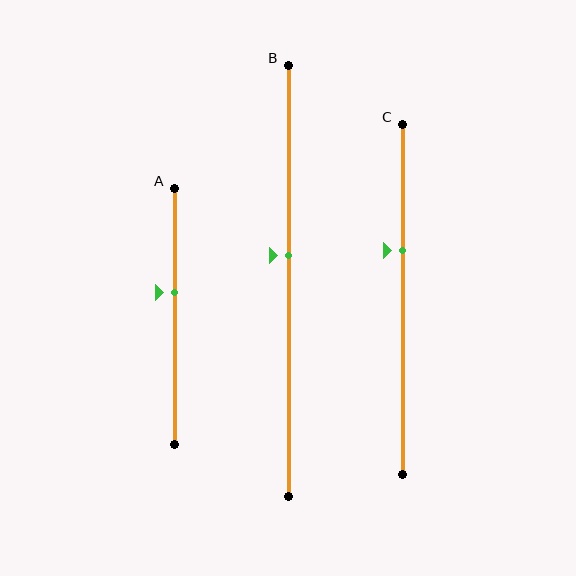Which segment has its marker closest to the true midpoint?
Segment B has its marker closest to the true midpoint.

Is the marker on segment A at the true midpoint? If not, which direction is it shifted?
No, the marker on segment A is shifted upward by about 9% of the segment length.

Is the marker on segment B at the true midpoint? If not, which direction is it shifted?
No, the marker on segment B is shifted upward by about 6% of the segment length.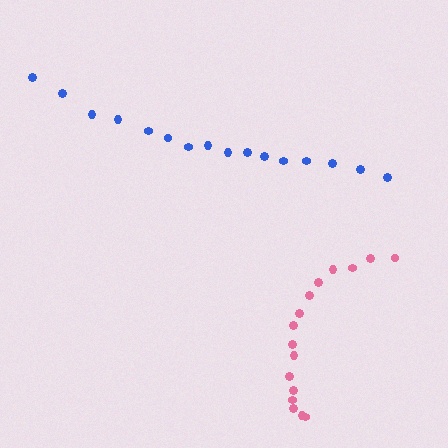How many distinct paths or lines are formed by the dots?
There are 2 distinct paths.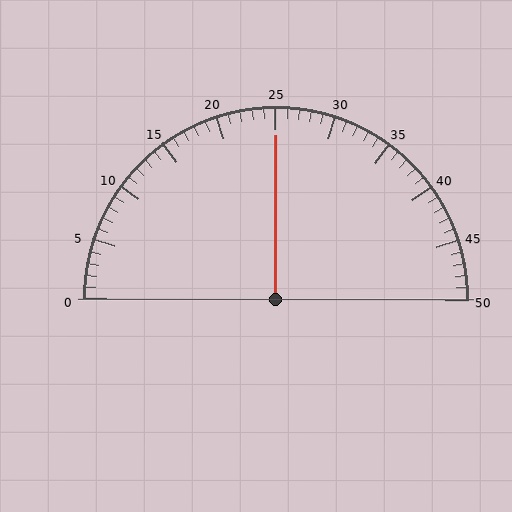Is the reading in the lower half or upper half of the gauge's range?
The reading is in the upper half of the range (0 to 50).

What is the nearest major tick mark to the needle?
The nearest major tick mark is 25.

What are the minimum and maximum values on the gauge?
The gauge ranges from 0 to 50.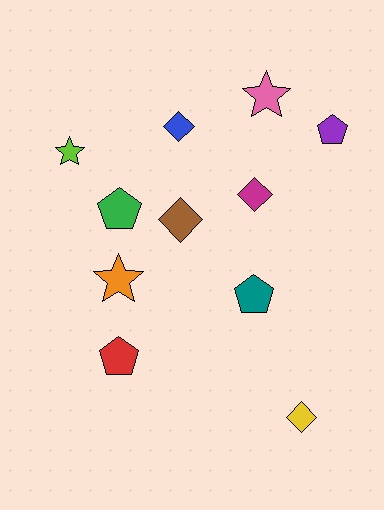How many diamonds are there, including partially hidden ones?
There are 4 diamonds.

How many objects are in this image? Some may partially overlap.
There are 11 objects.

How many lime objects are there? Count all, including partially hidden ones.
There is 1 lime object.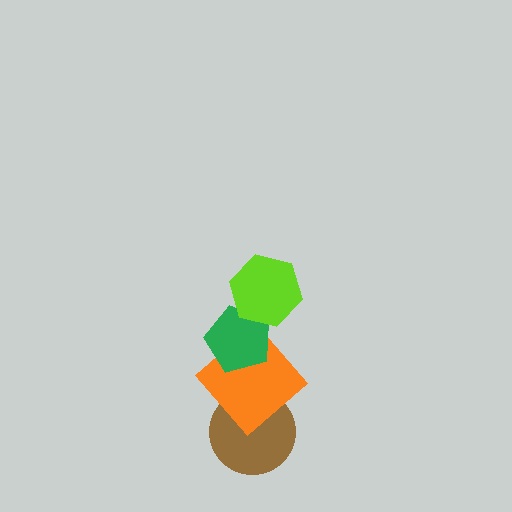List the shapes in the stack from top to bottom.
From top to bottom: the lime hexagon, the green pentagon, the orange diamond, the brown circle.